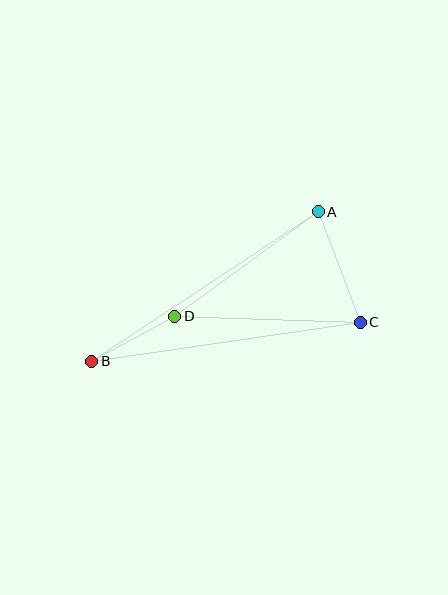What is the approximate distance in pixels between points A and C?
The distance between A and C is approximately 118 pixels.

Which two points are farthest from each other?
Points B and C are farthest from each other.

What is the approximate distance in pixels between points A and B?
The distance between A and B is approximately 271 pixels.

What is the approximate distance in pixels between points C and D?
The distance between C and D is approximately 186 pixels.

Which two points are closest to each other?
Points B and D are closest to each other.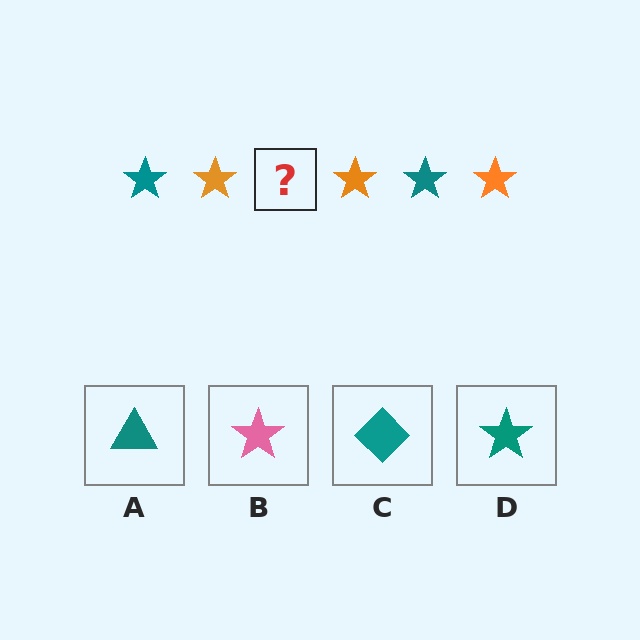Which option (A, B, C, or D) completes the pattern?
D.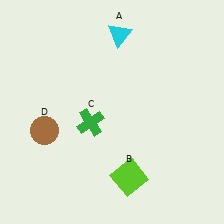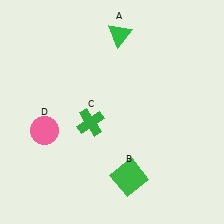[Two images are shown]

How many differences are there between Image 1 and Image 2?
There are 3 differences between the two images.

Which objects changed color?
A changed from cyan to green. B changed from lime to green. D changed from brown to pink.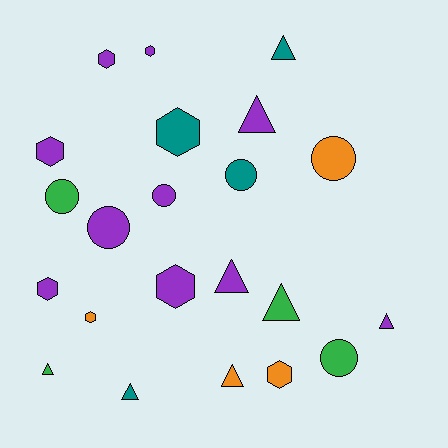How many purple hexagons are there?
There are 5 purple hexagons.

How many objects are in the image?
There are 22 objects.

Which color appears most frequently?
Purple, with 10 objects.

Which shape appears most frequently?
Hexagon, with 8 objects.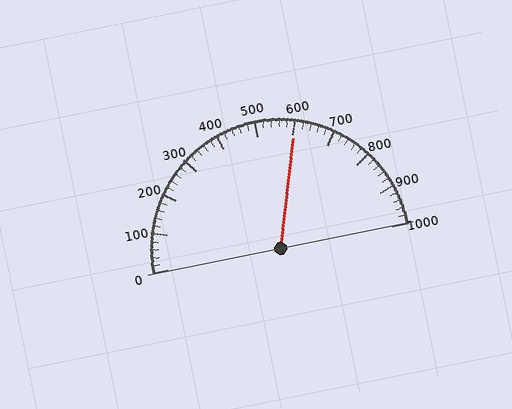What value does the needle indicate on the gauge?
The needle indicates approximately 600.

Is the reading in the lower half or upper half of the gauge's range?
The reading is in the upper half of the range (0 to 1000).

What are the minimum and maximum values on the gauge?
The gauge ranges from 0 to 1000.